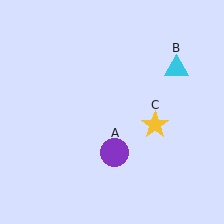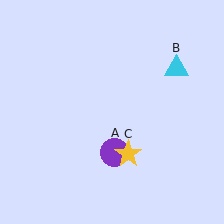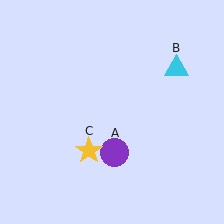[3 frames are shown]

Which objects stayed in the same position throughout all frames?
Purple circle (object A) and cyan triangle (object B) remained stationary.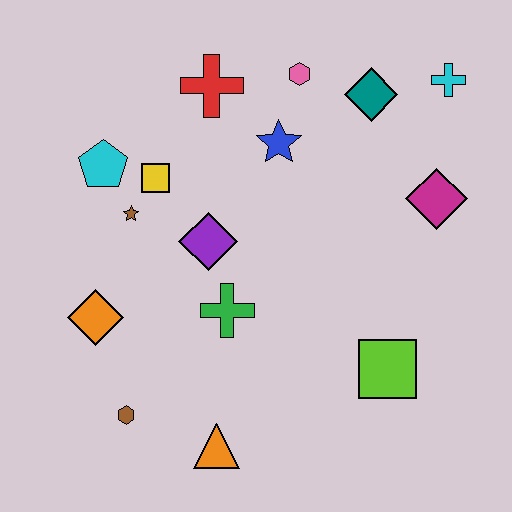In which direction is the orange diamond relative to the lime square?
The orange diamond is to the left of the lime square.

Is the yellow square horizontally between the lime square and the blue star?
No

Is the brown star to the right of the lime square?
No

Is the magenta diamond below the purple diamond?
No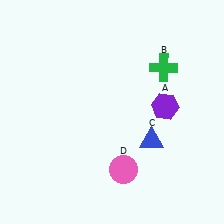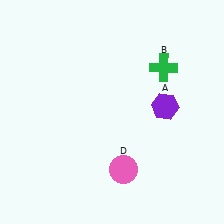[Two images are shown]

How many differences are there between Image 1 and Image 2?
There is 1 difference between the two images.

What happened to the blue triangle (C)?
The blue triangle (C) was removed in Image 2. It was in the bottom-right area of Image 1.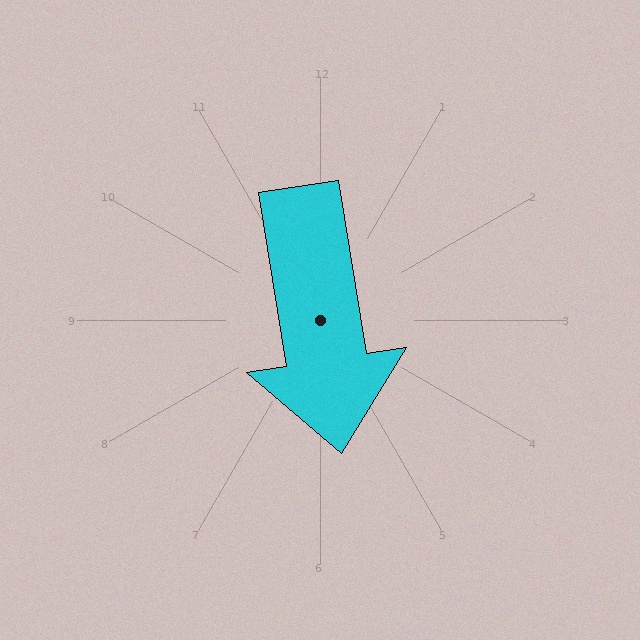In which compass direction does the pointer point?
South.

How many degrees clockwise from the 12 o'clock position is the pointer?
Approximately 171 degrees.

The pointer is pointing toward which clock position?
Roughly 6 o'clock.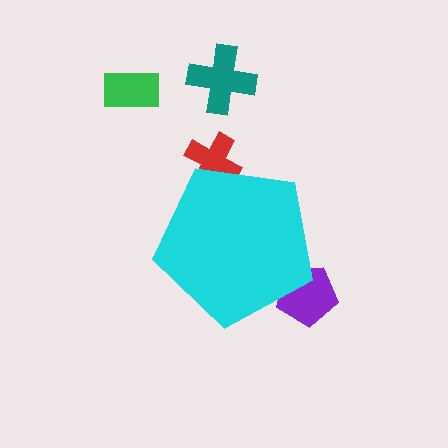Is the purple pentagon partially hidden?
Yes, the purple pentagon is partially hidden behind the cyan pentagon.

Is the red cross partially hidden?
Yes, the red cross is partially hidden behind the cyan pentagon.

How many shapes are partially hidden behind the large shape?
2 shapes are partially hidden.